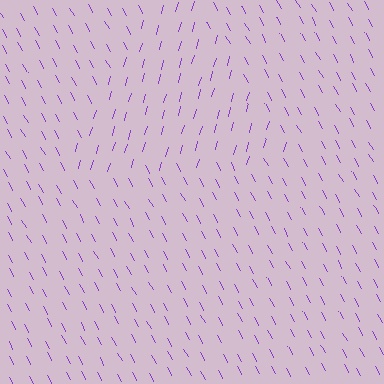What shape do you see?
I see a triangle.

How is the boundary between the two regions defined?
The boundary is defined purely by a change in line orientation (approximately 45 degrees difference). All lines are the same color and thickness.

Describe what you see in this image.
The image is filled with small purple line segments. A triangle region in the image has lines oriented differently from the surrounding lines, creating a visible texture boundary.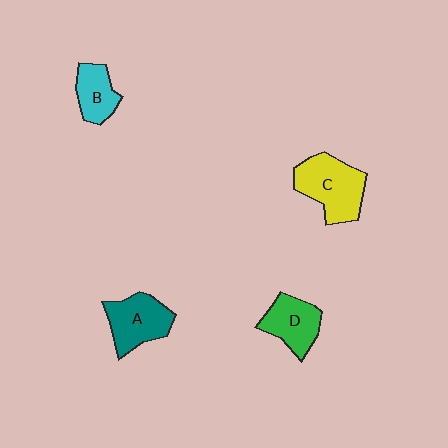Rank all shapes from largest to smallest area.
From largest to smallest: C (yellow), A (teal), D (green), B (cyan).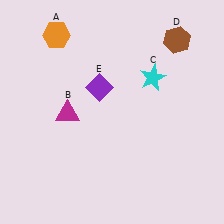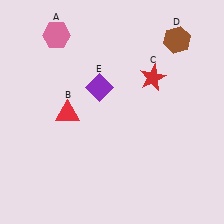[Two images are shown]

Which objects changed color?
A changed from orange to pink. B changed from magenta to red. C changed from cyan to red.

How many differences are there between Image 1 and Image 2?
There are 3 differences between the two images.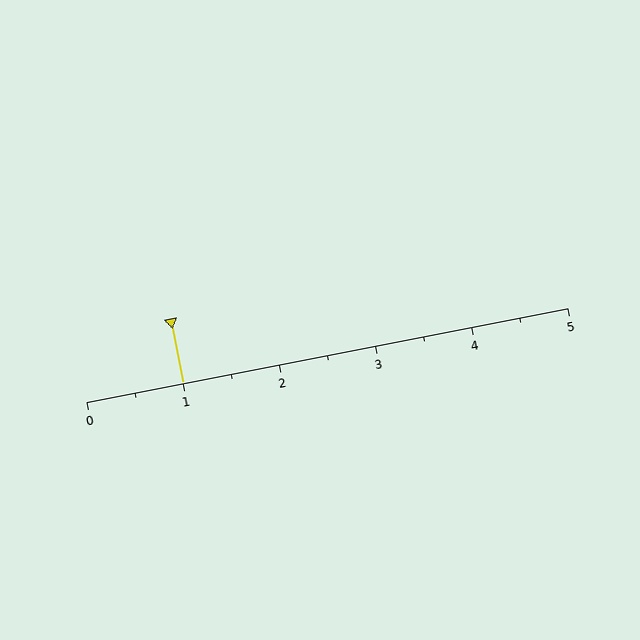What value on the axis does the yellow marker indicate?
The marker indicates approximately 1.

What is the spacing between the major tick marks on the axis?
The major ticks are spaced 1 apart.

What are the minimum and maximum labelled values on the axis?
The axis runs from 0 to 5.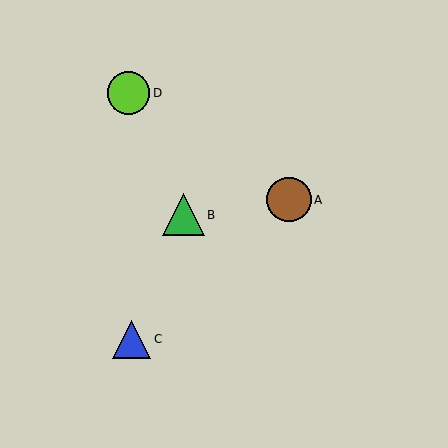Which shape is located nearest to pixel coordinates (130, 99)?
The lime circle (labeled D) at (128, 93) is nearest to that location.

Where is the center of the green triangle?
The center of the green triangle is at (184, 215).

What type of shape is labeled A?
Shape A is a brown circle.